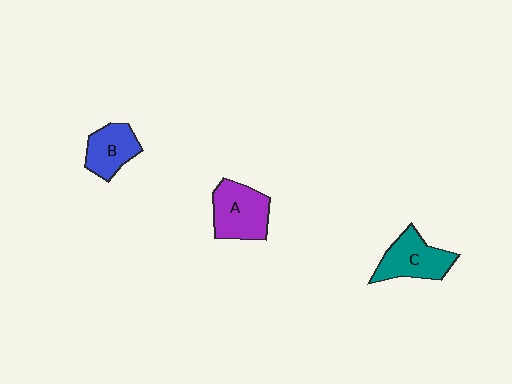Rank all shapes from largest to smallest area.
From largest to smallest: A (purple), C (teal), B (blue).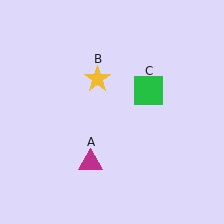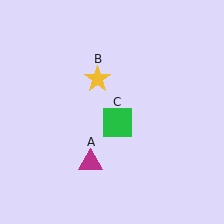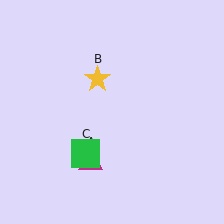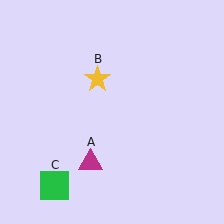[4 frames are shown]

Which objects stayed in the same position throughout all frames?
Magenta triangle (object A) and yellow star (object B) remained stationary.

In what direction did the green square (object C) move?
The green square (object C) moved down and to the left.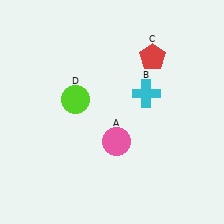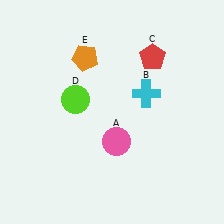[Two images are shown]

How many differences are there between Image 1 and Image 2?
There is 1 difference between the two images.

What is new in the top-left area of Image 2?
An orange pentagon (E) was added in the top-left area of Image 2.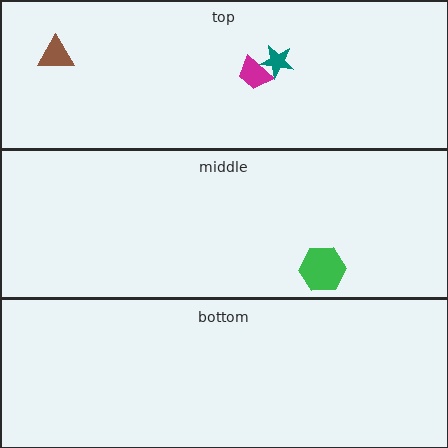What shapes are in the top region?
The magenta trapezoid, the brown triangle, the teal star.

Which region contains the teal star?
The top region.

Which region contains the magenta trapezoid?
The top region.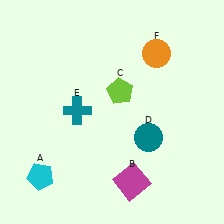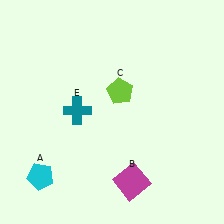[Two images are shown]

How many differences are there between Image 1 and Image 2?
There are 2 differences between the two images.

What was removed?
The teal circle (D), the orange circle (F) were removed in Image 2.